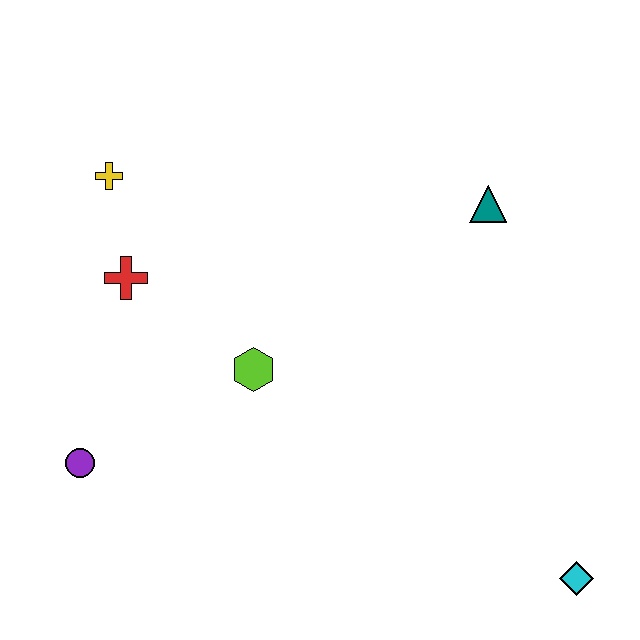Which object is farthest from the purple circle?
The cyan diamond is farthest from the purple circle.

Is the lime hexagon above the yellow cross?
No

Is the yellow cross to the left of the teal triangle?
Yes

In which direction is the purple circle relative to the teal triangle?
The purple circle is to the left of the teal triangle.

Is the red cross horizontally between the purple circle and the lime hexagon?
Yes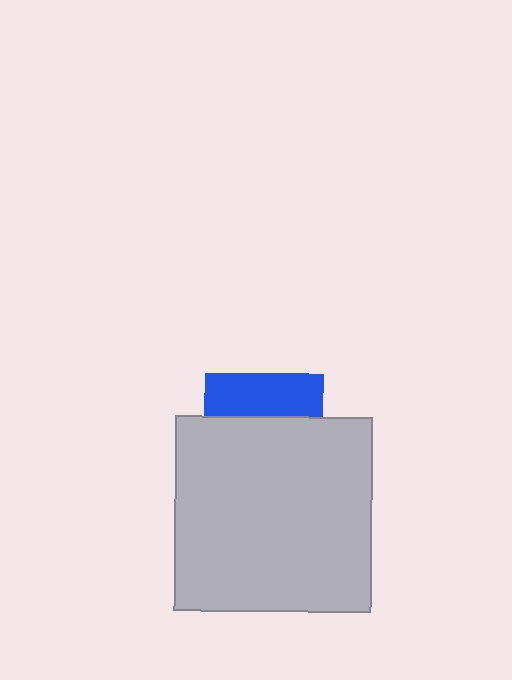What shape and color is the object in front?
The object in front is a light gray rectangle.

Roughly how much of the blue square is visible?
A small part of it is visible (roughly 36%).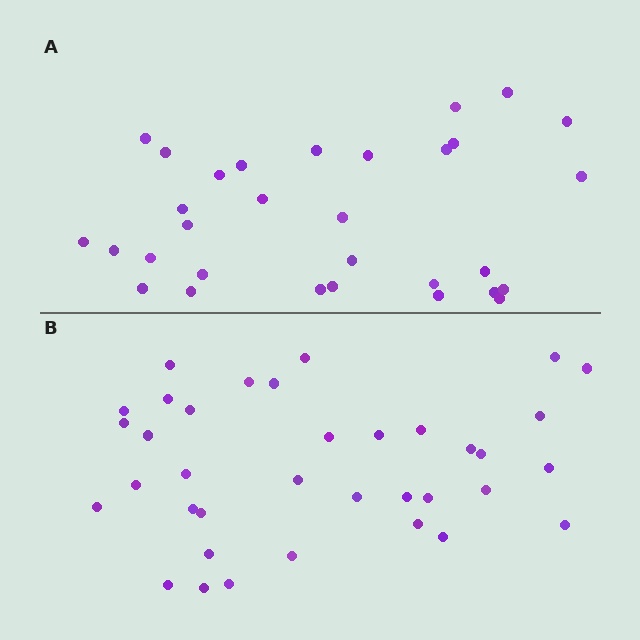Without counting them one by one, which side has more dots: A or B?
Region B (the bottom region) has more dots.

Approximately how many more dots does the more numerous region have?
Region B has about 5 more dots than region A.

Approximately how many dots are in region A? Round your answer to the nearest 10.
About 30 dots. (The exact count is 31, which rounds to 30.)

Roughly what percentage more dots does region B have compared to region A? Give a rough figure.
About 15% more.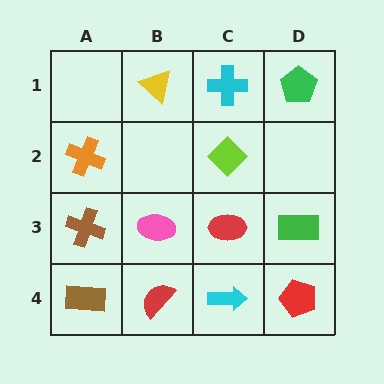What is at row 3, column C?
A red ellipse.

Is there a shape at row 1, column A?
No, that cell is empty.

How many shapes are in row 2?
2 shapes.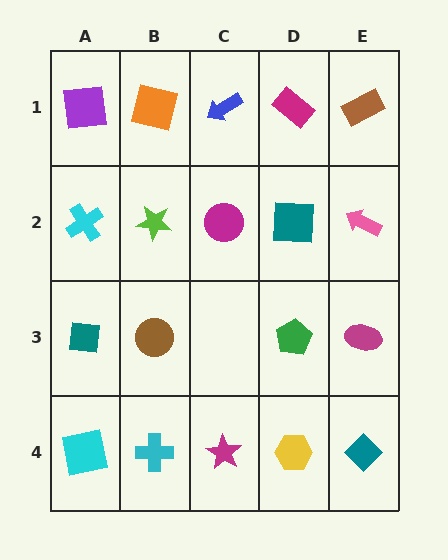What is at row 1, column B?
An orange square.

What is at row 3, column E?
A magenta ellipse.